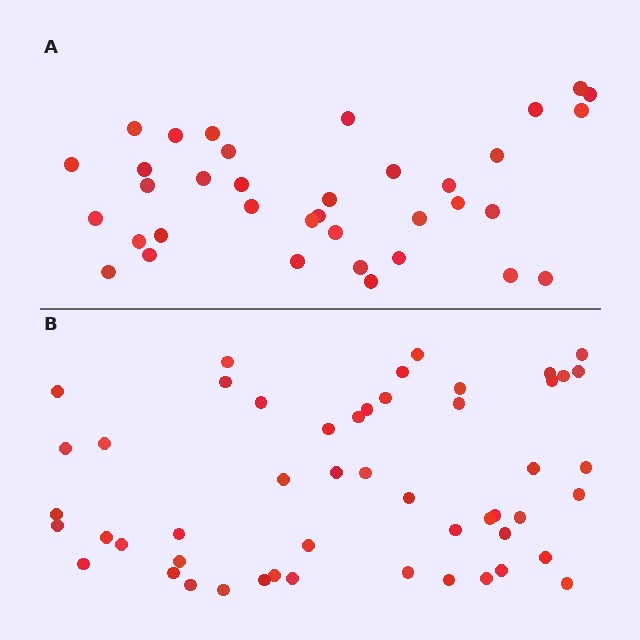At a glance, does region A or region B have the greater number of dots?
Region B (the bottom region) has more dots.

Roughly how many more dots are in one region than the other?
Region B has approximately 15 more dots than region A.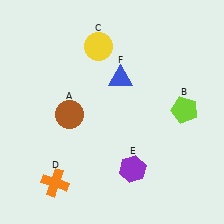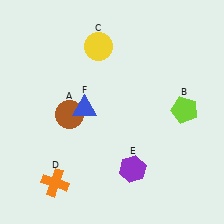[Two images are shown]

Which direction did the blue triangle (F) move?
The blue triangle (F) moved left.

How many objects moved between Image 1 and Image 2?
1 object moved between the two images.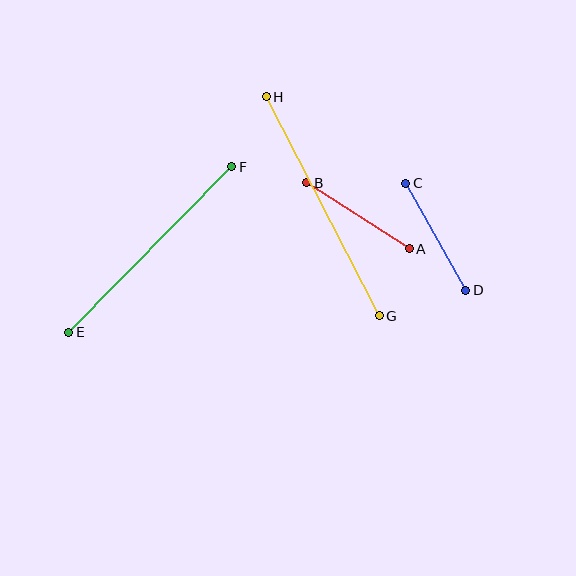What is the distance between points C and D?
The distance is approximately 123 pixels.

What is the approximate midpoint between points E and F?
The midpoint is at approximately (150, 250) pixels.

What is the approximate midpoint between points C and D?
The midpoint is at approximately (436, 237) pixels.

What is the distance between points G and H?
The distance is approximately 247 pixels.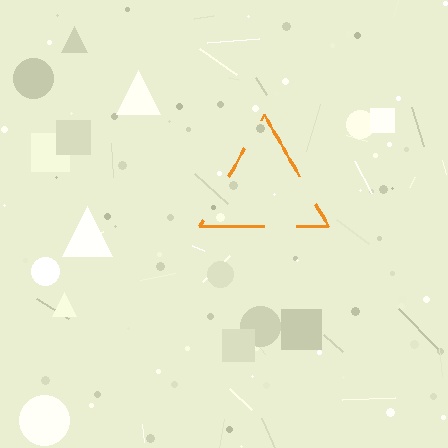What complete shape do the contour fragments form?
The contour fragments form a triangle.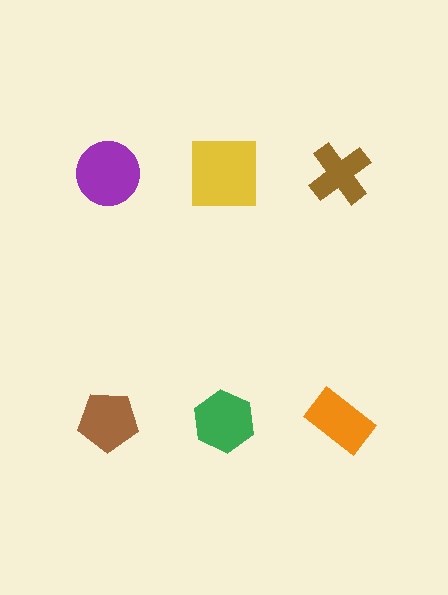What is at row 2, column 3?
An orange rectangle.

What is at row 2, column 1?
A brown pentagon.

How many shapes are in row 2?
3 shapes.